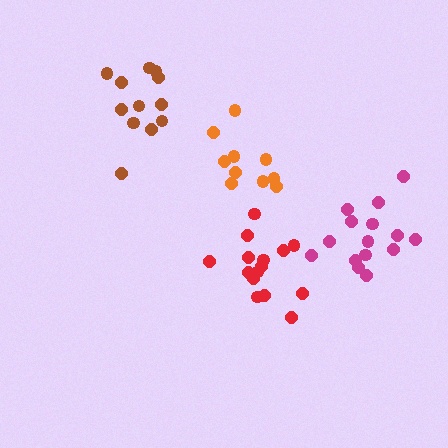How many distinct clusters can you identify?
There are 4 distinct clusters.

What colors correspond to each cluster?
The clusters are colored: orange, red, brown, magenta.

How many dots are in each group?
Group 1: 11 dots, Group 2: 16 dots, Group 3: 12 dots, Group 4: 15 dots (54 total).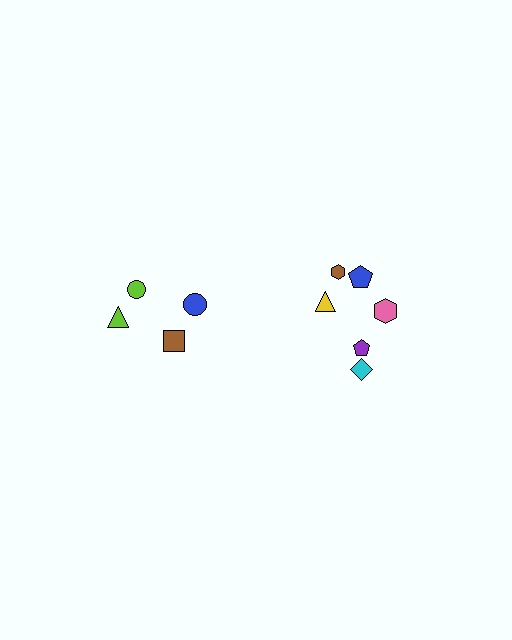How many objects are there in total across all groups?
There are 10 objects.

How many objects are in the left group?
There are 4 objects.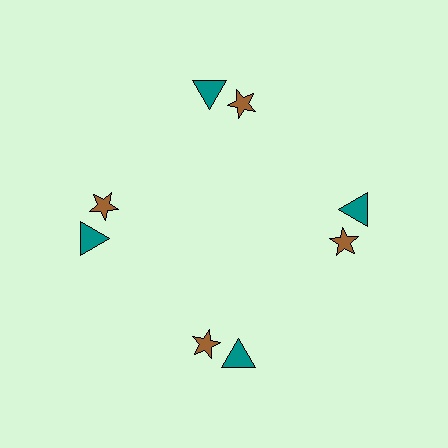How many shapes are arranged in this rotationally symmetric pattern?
There are 8 shapes, arranged in 4 groups of 2.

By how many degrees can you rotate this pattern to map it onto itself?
The pattern maps onto itself every 90 degrees of rotation.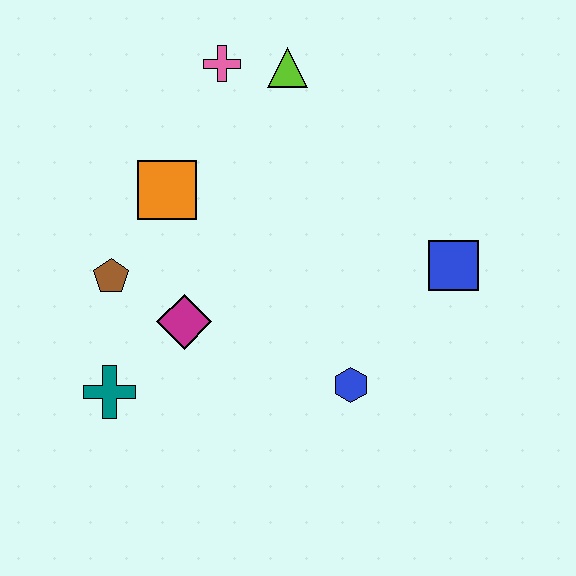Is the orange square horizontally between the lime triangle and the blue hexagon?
No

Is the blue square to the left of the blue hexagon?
No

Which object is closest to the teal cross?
The magenta diamond is closest to the teal cross.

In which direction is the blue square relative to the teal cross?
The blue square is to the right of the teal cross.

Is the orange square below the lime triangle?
Yes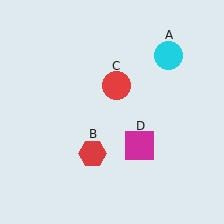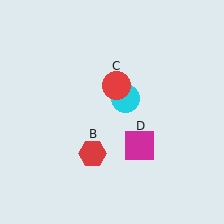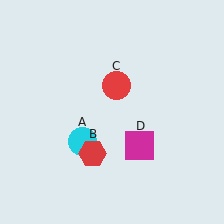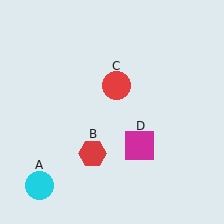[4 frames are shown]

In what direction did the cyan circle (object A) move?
The cyan circle (object A) moved down and to the left.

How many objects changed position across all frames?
1 object changed position: cyan circle (object A).